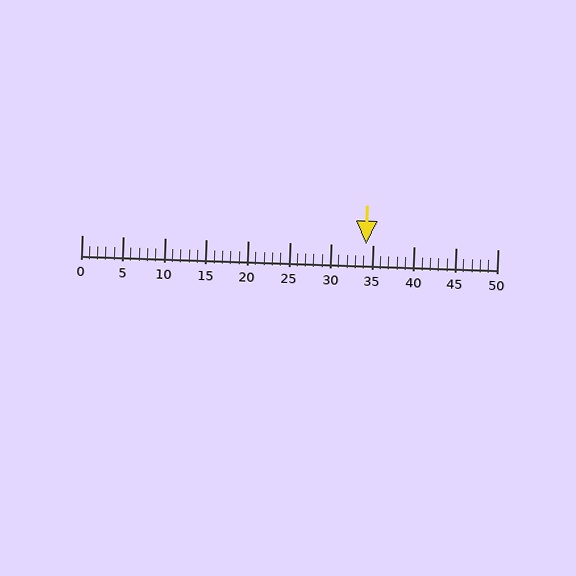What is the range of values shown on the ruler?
The ruler shows values from 0 to 50.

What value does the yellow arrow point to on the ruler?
The yellow arrow points to approximately 34.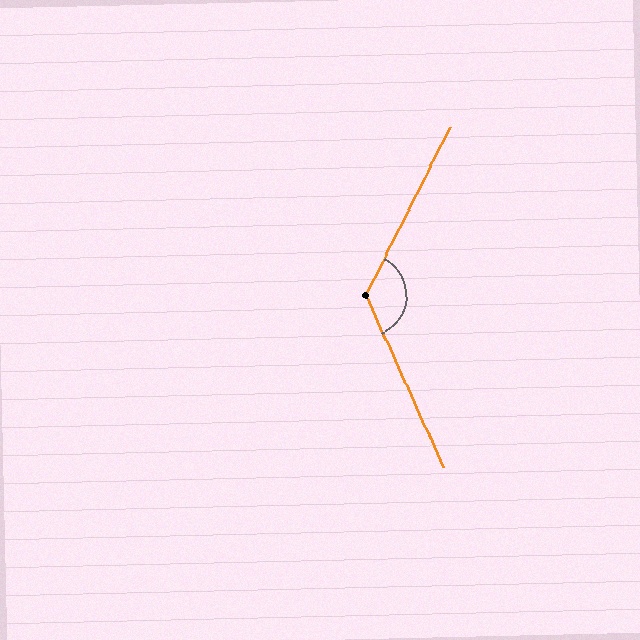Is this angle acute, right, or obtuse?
It is obtuse.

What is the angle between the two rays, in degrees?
Approximately 129 degrees.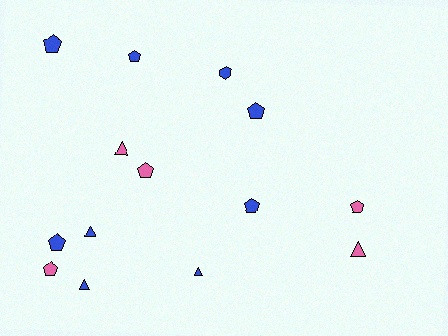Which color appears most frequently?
Blue, with 9 objects.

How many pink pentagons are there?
There are 3 pink pentagons.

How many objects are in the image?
There are 14 objects.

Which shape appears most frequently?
Pentagon, with 8 objects.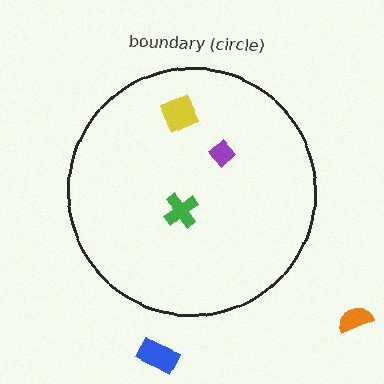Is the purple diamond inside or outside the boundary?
Inside.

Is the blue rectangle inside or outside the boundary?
Outside.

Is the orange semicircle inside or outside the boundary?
Outside.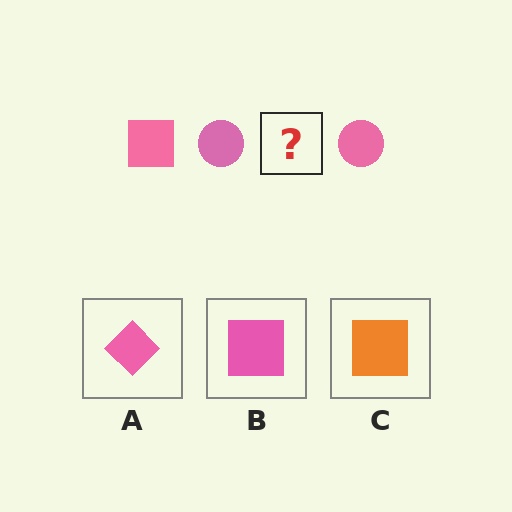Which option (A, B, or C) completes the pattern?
B.